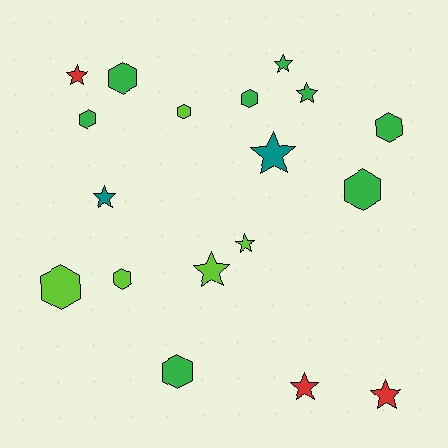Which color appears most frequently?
Green, with 8 objects.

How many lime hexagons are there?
There are 3 lime hexagons.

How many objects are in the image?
There are 18 objects.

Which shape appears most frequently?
Hexagon, with 9 objects.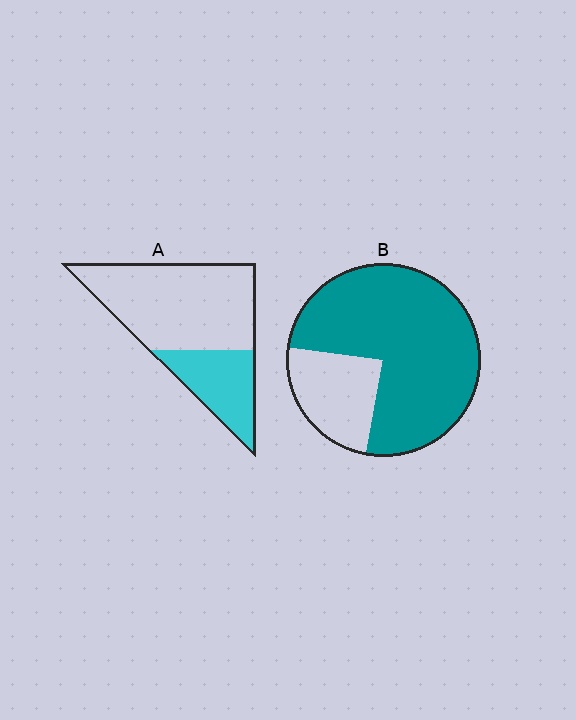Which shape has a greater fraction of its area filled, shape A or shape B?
Shape B.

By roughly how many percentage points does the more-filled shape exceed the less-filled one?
By roughly 45 percentage points (B over A).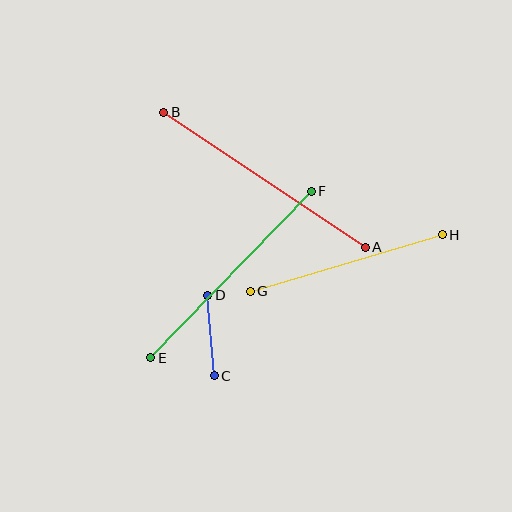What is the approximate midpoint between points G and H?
The midpoint is at approximately (346, 263) pixels.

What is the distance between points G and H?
The distance is approximately 200 pixels.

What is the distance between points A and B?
The distance is approximately 243 pixels.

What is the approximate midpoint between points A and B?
The midpoint is at approximately (264, 180) pixels.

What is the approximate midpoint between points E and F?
The midpoint is at approximately (231, 275) pixels.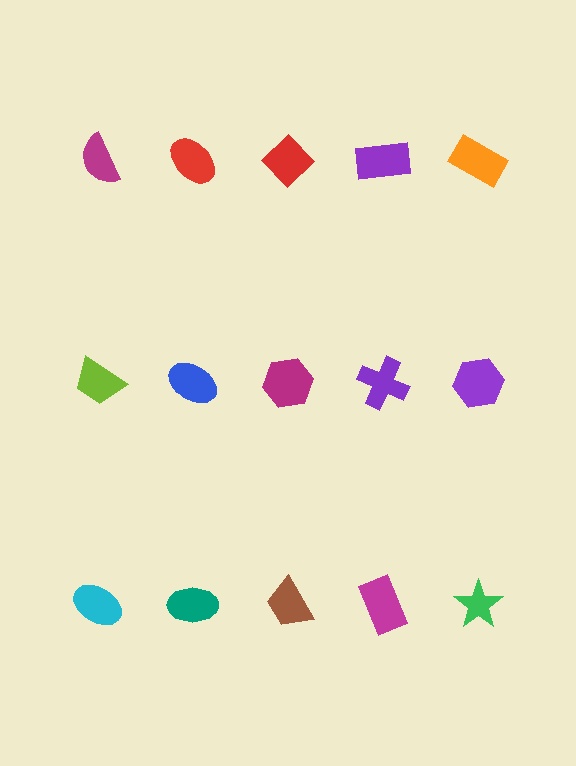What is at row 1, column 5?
An orange rectangle.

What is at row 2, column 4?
A purple cross.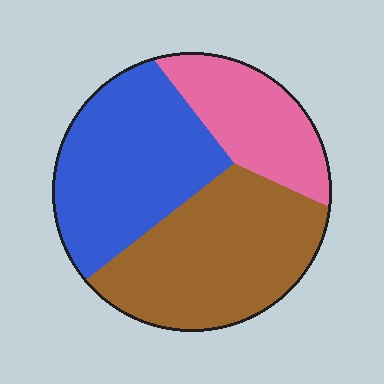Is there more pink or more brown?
Brown.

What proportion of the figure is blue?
Blue covers 38% of the figure.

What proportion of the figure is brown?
Brown covers roughly 40% of the figure.